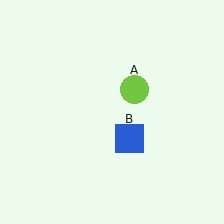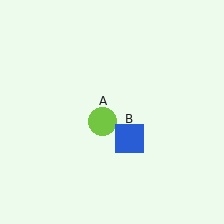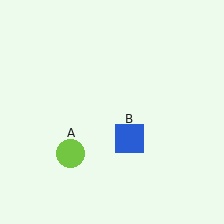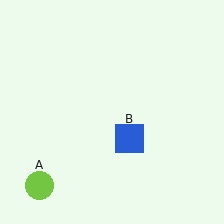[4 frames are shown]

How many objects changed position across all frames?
1 object changed position: lime circle (object A).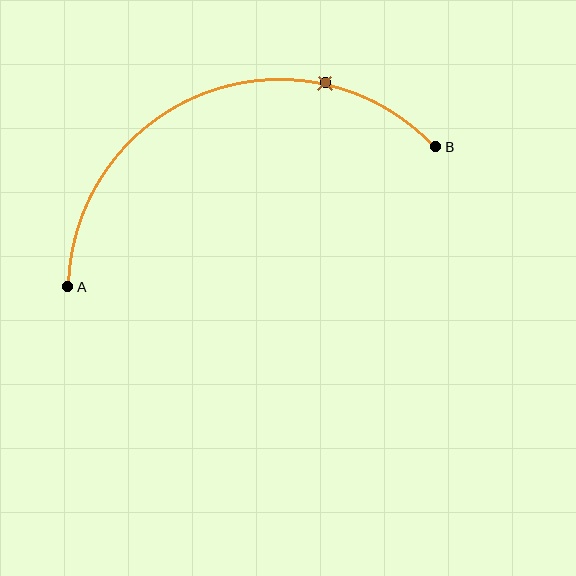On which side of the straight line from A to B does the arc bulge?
The arc bulges above the straight line connecting A and B.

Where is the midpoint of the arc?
The arc midpoint is the point on the curve farthest from the straight line joining A and B. It sits above that line.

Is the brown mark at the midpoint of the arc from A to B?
No. The brown mark lies on the arc but is closer to endpoint B. The arc midpoint would be at the point on the curve equidistant along the arc from both A and B.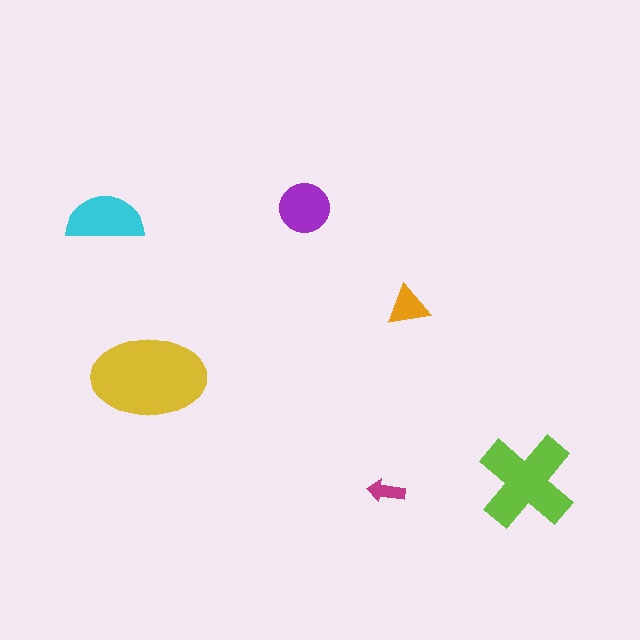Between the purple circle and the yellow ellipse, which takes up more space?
The yellow ellipse.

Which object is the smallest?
The magenta arrow.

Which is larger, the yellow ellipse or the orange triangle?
The yellow ellipse.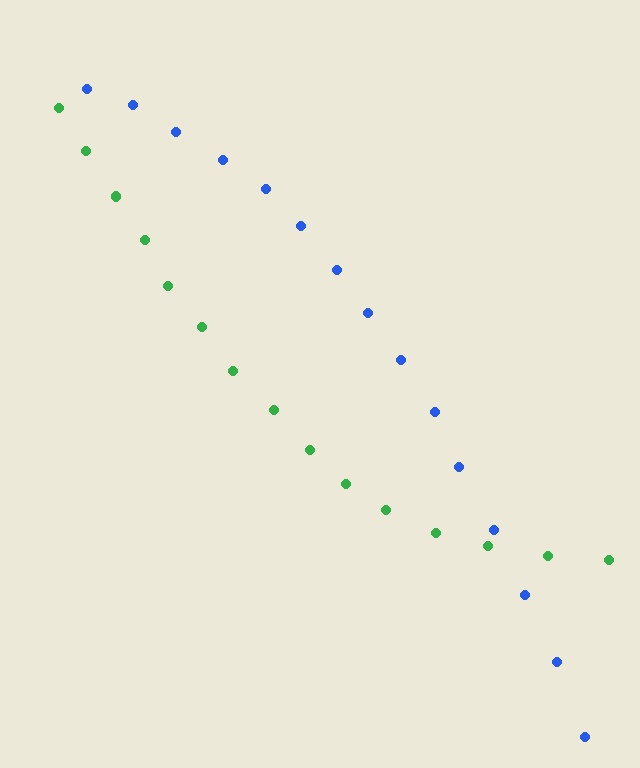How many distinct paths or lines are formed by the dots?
There are 2 distinct paths.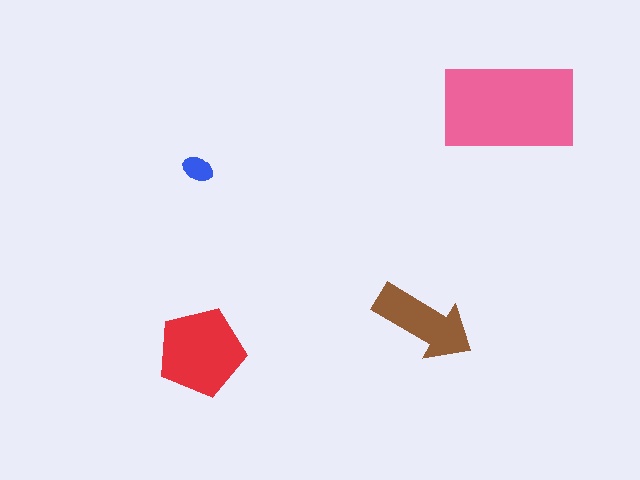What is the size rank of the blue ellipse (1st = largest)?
4th.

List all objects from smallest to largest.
The blue ellipse, the brown arrow, the red pentagon, the pink rectangle.